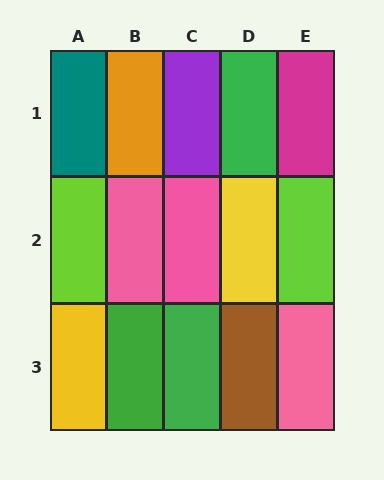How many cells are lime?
2 cells are lime.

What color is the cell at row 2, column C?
Pink.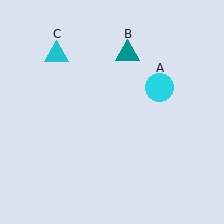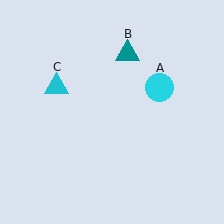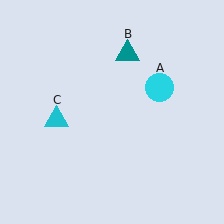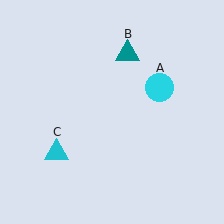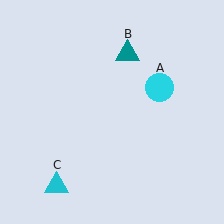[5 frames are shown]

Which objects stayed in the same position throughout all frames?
Cyan circle (object A) and teal triangle (object B) remained stationary.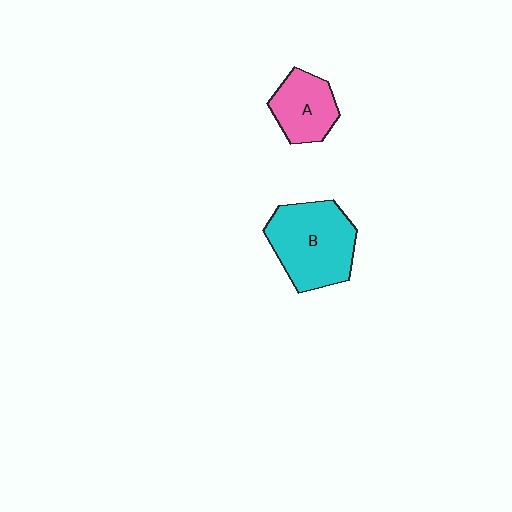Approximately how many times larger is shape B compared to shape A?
Approximately 1.7 times.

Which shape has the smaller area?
Shape A (pink).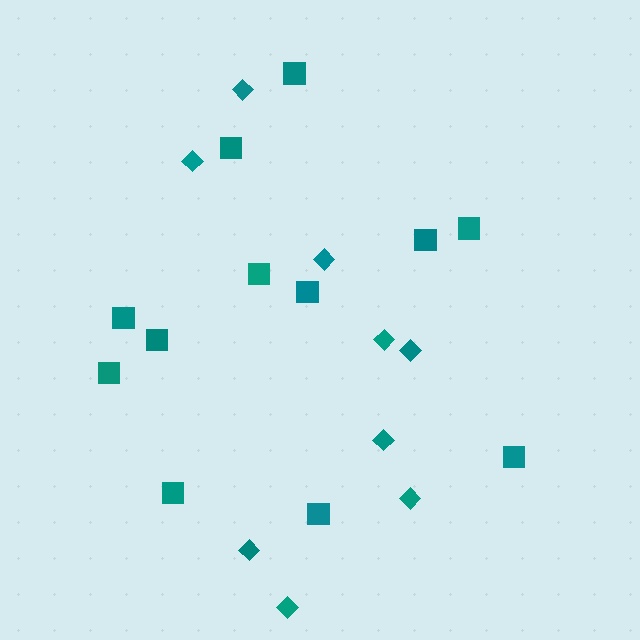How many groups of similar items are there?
There are 2 groups: one group of squares (12) and one group of diamonds (9).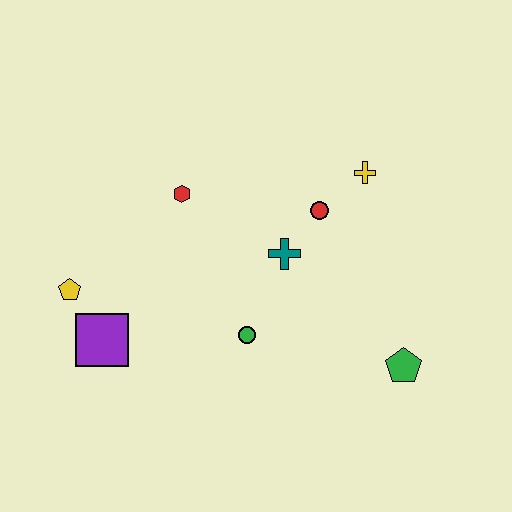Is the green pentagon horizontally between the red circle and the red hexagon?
No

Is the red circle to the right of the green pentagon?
No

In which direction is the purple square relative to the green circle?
The purple square is to the left of the green circle.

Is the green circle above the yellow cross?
No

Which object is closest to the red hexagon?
The teal cross is closest to the red hexagon.